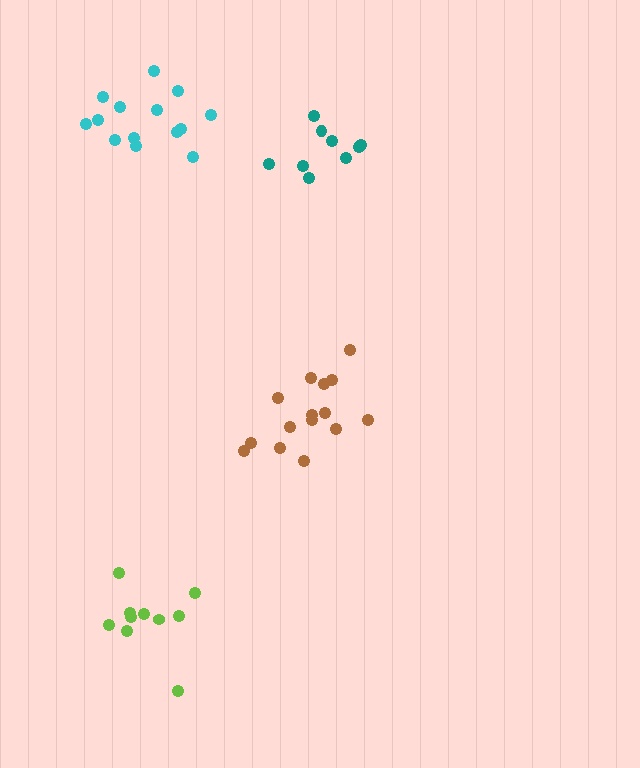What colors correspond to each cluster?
The clusters are colored: brown, cyan, teal, lime.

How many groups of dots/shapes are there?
There are 4 groups.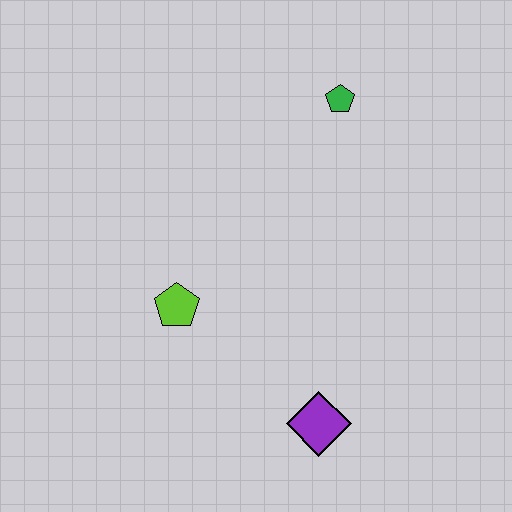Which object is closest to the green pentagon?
The lime pentagon is closest to the green pentagon.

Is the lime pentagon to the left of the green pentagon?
Yes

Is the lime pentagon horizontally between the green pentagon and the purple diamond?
No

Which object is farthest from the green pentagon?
The purple diamond is farthest from the green pentagon.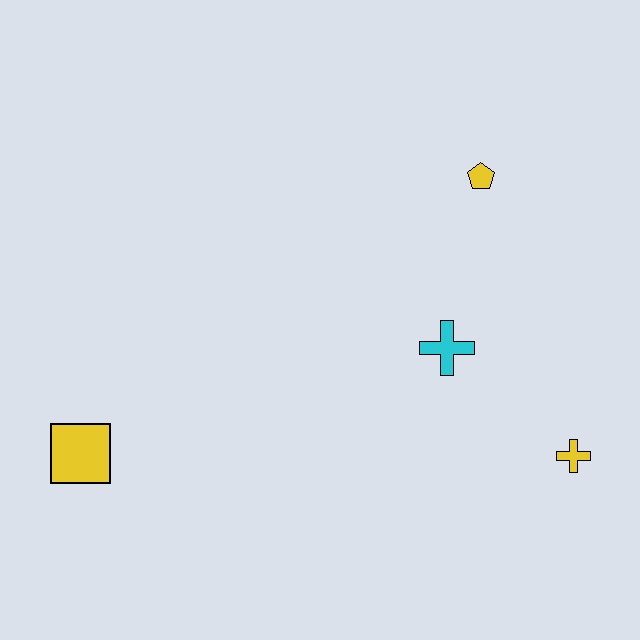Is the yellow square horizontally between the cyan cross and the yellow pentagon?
No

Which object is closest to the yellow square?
The cyan cross is closest to the yellow square.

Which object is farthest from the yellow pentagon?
The yellow square is farthest from the yellow pentagon.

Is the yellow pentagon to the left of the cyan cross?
No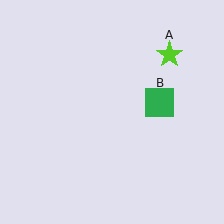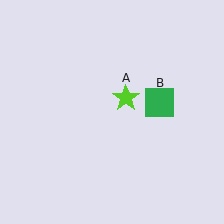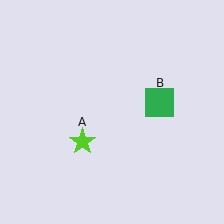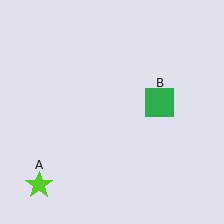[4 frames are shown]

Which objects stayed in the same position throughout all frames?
Green square (object B) remained stationary.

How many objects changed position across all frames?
1 object changed position: lime star (object A).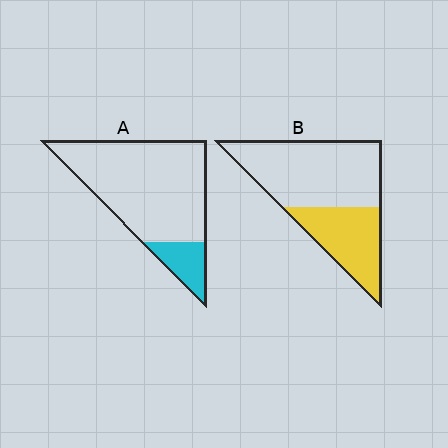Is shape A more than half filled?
No.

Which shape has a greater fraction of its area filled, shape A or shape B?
Shape B.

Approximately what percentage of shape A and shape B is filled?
A is approximately 15% and B is approximately 35%.